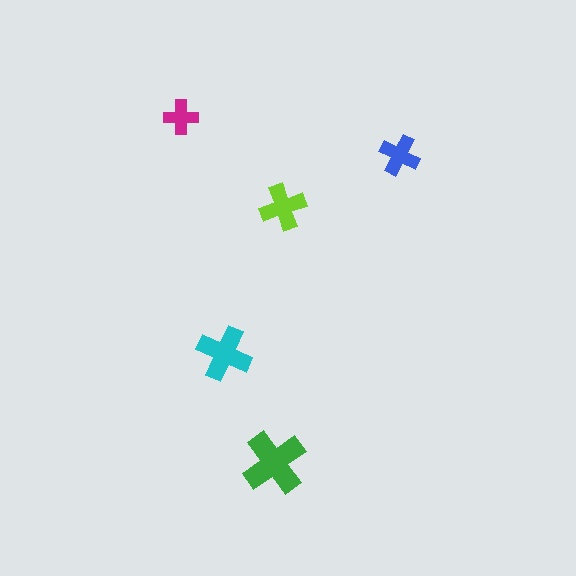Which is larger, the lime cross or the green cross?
The green one.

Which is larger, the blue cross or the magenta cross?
The blue one.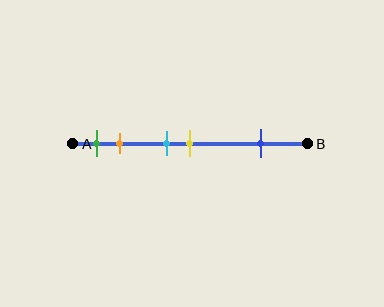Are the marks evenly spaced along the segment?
No, the marks are not evenly spaced.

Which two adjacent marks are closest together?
The cyan and yellow marks are the closest adjacent pair.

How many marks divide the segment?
There are 5 marks dividing the segment.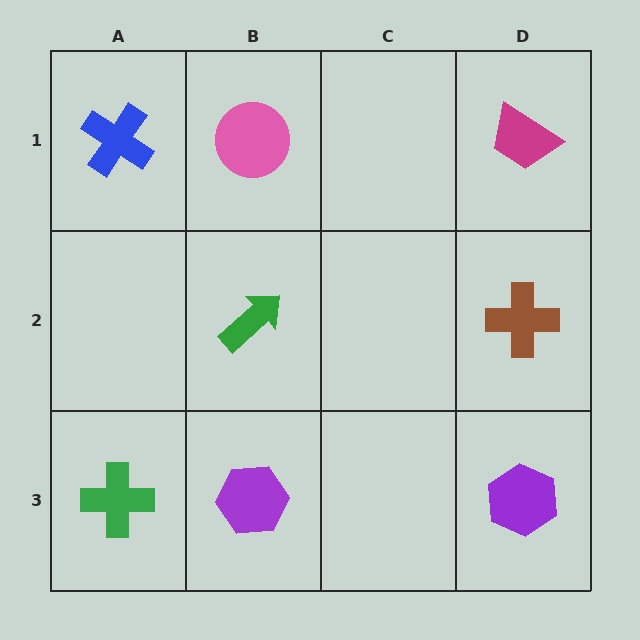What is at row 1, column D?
A magenta trapezoid.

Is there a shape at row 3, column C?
No, that cell is empty.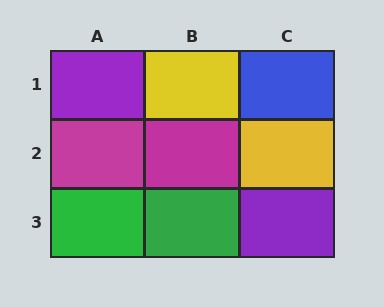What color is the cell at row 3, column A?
Green.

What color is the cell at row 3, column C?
Purple.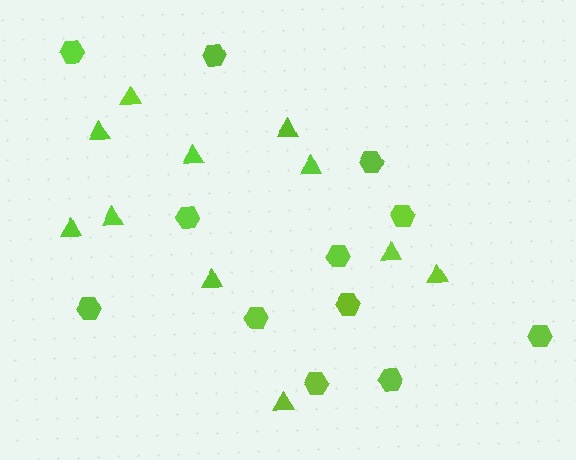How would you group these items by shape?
There are 2 groups: one group of triangles (11) and one group of hexagons (12).